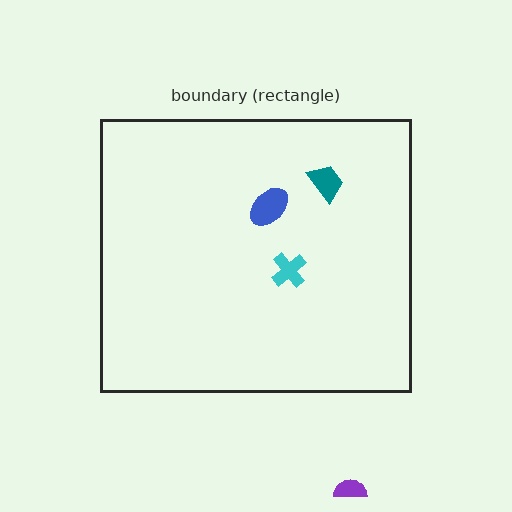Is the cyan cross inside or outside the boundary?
Inside.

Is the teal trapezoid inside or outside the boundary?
Inside.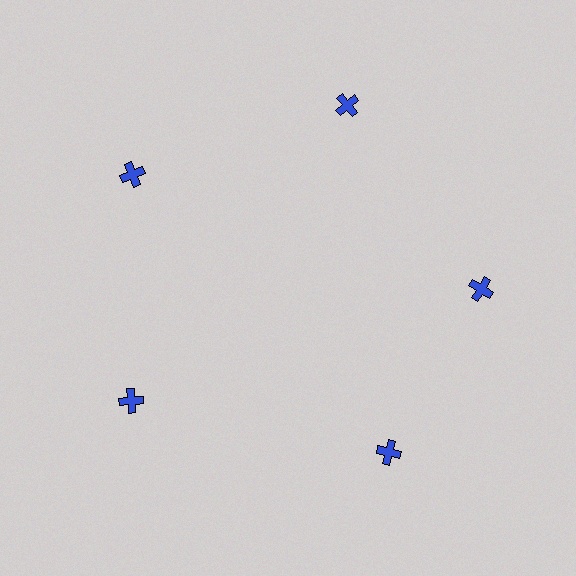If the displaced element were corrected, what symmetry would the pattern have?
It would have 5-fold rotational symmetry — the pattern would map onto itself every 72 degrees.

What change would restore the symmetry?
The symmetry would be restored by rotating it back into even spacing with its neighbors so that all 5 crosses sit at equal angles and equal distance from the center.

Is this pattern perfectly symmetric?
No. The 5 blue crosses are arranged in a ring, but one element near the 5 o'clock position is rotated out of alignment along the ring, breaking the 5-fold rotational symmetry.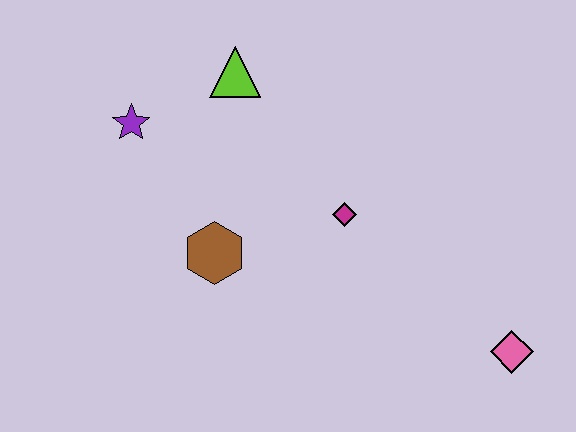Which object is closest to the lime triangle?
The purple star is closest to the lime triangle.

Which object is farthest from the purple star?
The pink diamond is farthest from the purple star.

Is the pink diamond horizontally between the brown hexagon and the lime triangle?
No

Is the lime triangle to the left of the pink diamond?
Yes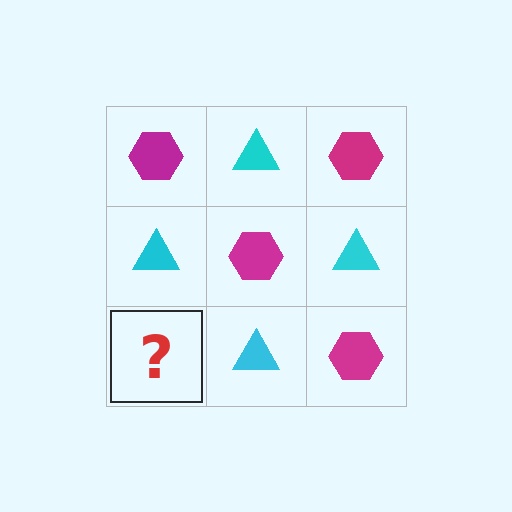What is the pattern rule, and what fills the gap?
The rule is that it alternates magenta hexagon and cyan triangle in a checkerboard pattern. The gap should be filled with a magenta hexagon.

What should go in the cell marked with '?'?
The missing cell should contain a magenta hexagon.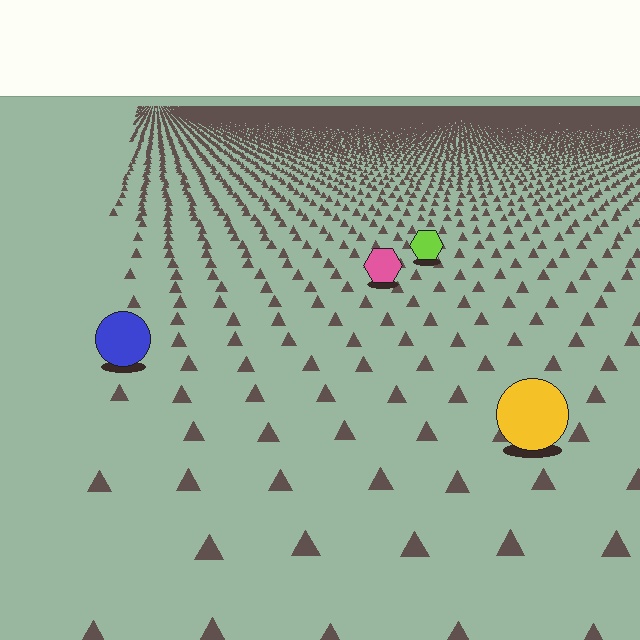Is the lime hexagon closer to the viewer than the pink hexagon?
No. The pink hexagon is closer — you can tell from the texture gradient: the ground texture is coarser near it.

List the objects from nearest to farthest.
From nearest to farthest: the yellow circle, the blue circle, the pink hexagon, the lime hexagon.